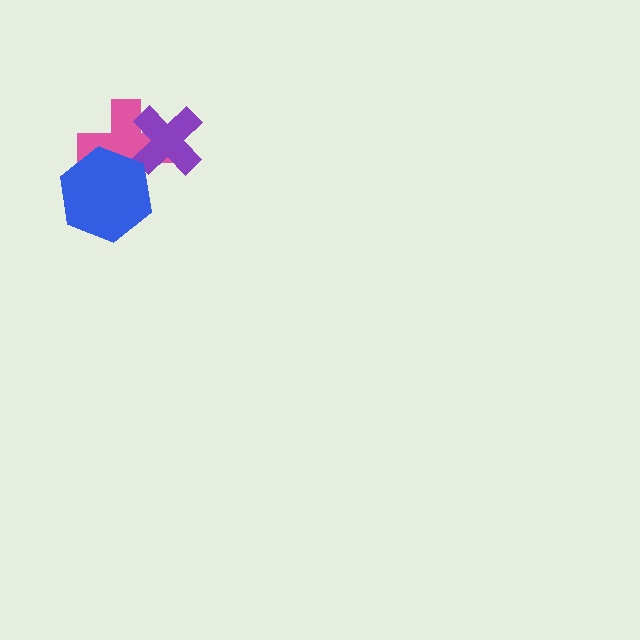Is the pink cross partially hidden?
Yes, it is partially covered by another shape.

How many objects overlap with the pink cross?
2 objects overlap with the pink cross.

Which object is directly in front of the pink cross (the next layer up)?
The purple cross is directly in front of the pink cross.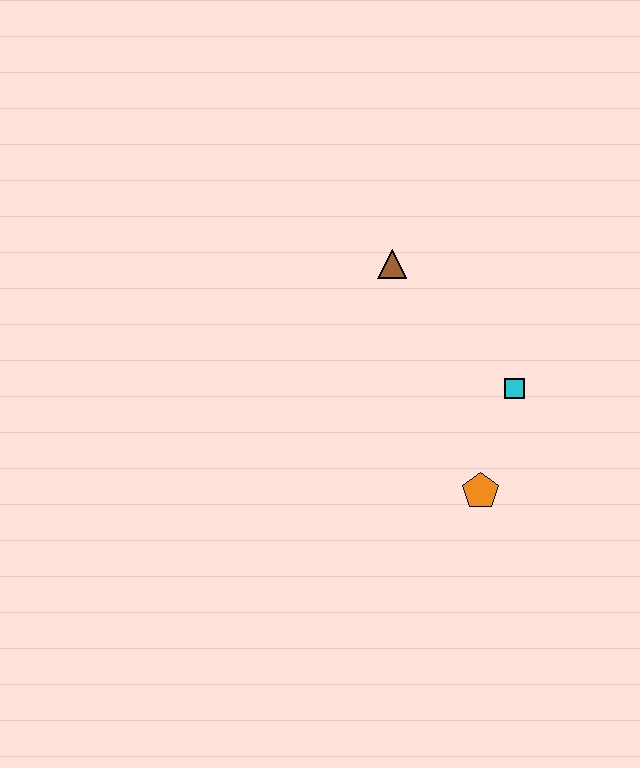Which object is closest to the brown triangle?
The cyan square is closest to the brown triangle.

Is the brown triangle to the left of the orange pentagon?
Yes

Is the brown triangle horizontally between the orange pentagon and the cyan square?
No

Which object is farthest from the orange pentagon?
The brown triangle is farthest from the orange pentagon.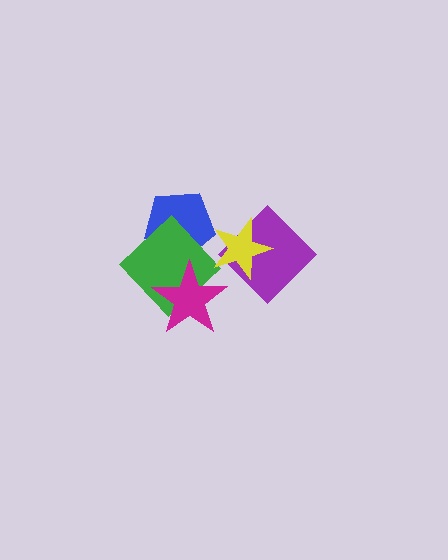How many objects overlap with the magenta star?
1 object overlaps with the magenta star.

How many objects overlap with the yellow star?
1 object overlaps with the yellow star.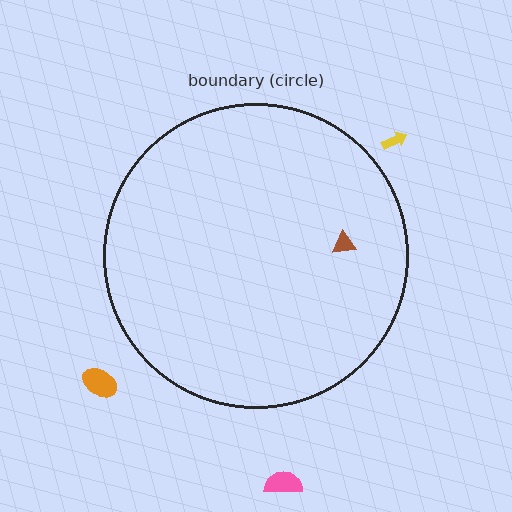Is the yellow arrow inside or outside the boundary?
Outside.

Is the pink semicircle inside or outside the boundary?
Outside.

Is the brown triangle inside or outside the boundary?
Inside.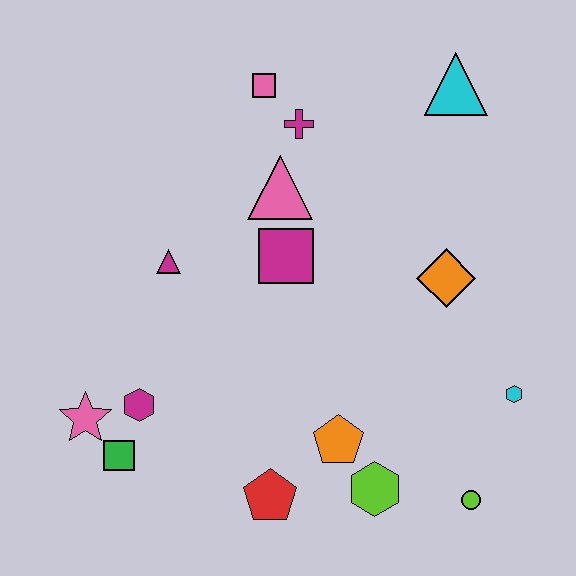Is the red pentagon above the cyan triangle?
No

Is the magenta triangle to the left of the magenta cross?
Yes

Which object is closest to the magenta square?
The pink triangle is closest to the magenta square.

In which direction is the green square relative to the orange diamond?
The green square is to the left of the orange diamond.